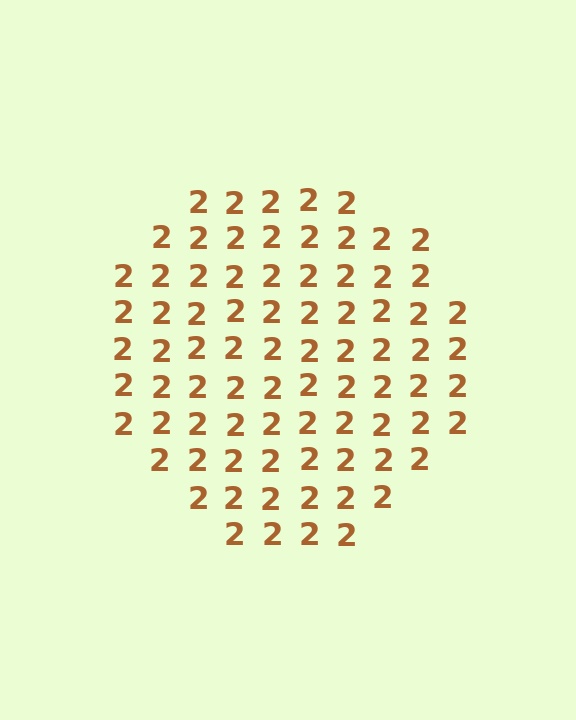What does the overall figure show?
The overall figure shows a circle.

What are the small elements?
The small elements are digit 2's.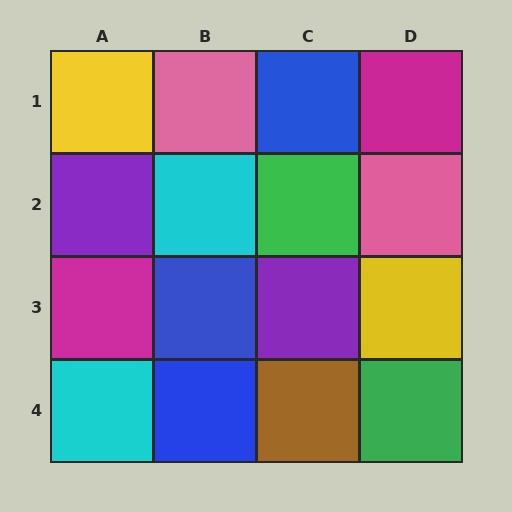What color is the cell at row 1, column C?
Blue.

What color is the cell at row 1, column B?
Pink.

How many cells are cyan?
2 cells are cyan.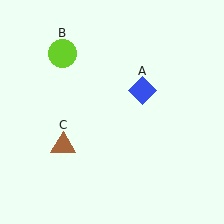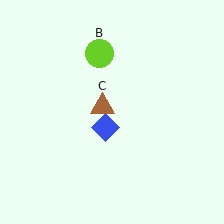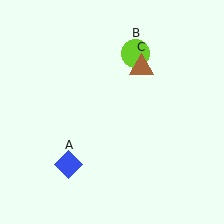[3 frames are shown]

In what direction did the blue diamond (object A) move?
The blue diamond (object A) moved down and to the left.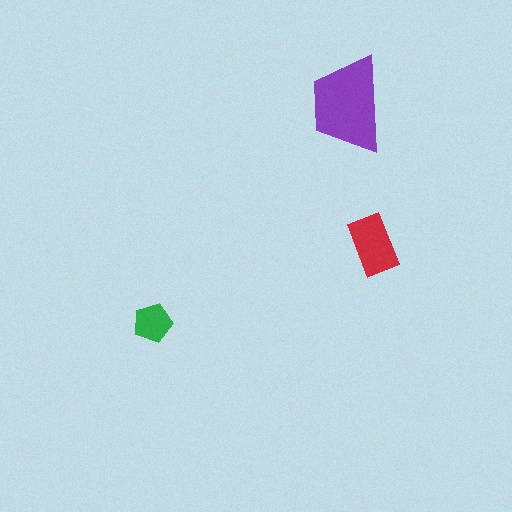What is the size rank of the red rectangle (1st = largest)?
2nd.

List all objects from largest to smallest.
The purple trapezoid, the red rectangle, the green pentagon.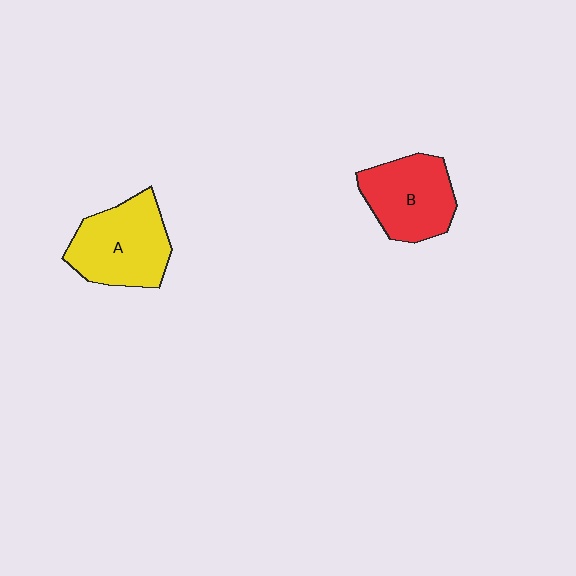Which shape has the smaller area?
Shape B (red).